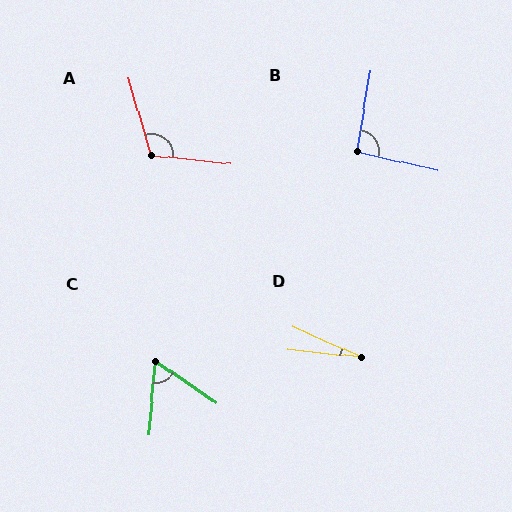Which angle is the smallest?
D, at approximately 19 degrees.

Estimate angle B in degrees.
Approximately 94 degrees.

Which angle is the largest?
A, at approximately 113 degrees.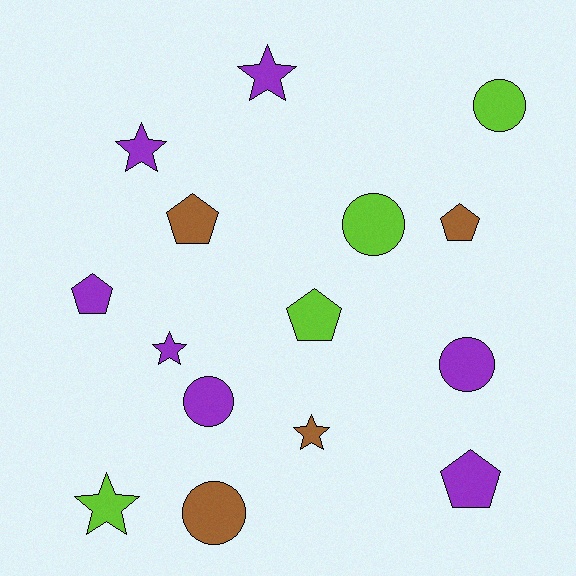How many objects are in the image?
There are 15 objects.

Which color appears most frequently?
Purple, with 7 objects.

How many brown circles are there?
There is 1 brown circle.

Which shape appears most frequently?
Star, with 5 objects.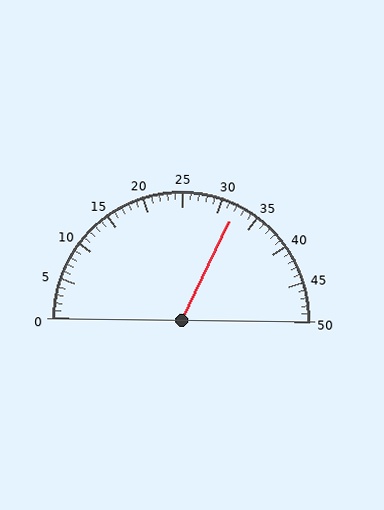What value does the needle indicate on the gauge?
The needle indicates approximately 32.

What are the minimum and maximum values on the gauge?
The gauge ranges from 0 to 50.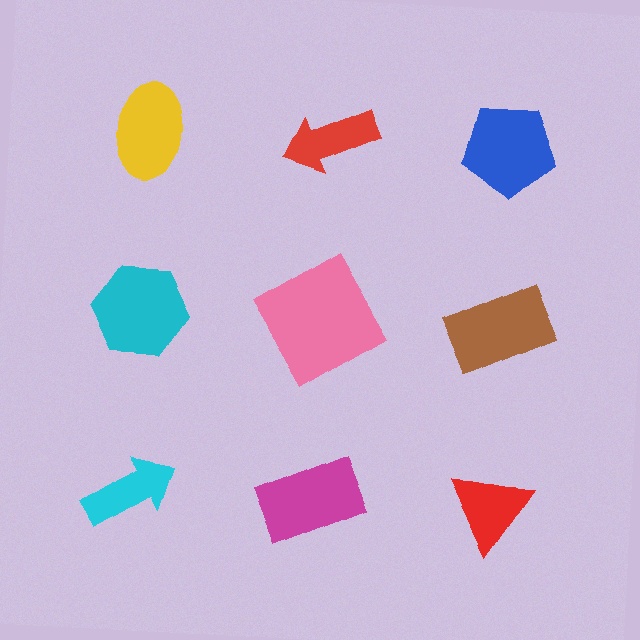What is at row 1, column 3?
A blue pentagon.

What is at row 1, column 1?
A yellow ellipse.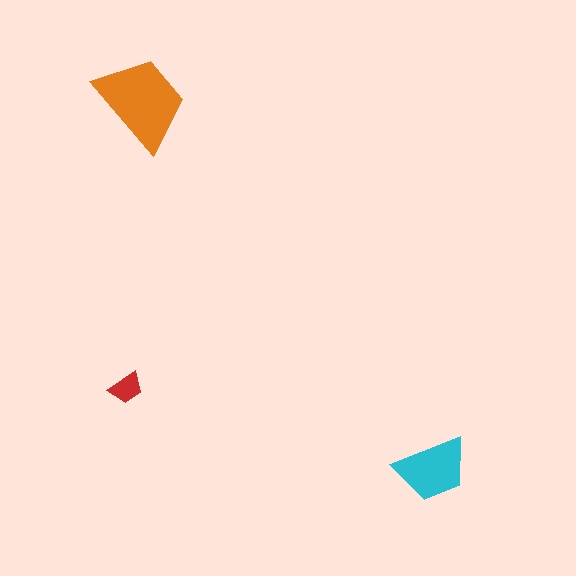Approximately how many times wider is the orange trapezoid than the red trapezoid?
About 3 times wider.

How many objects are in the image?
There are 3 objects in the image.